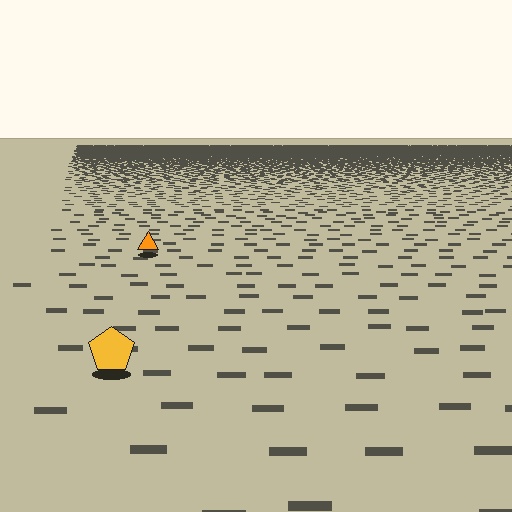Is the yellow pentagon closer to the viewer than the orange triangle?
Yes. The yellow pentagon is closer — you can tell from the texture gradient: the ground texture is coarser near it.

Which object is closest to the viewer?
The yellow pentagon is closest. The texture marks near it are larger and more spread out.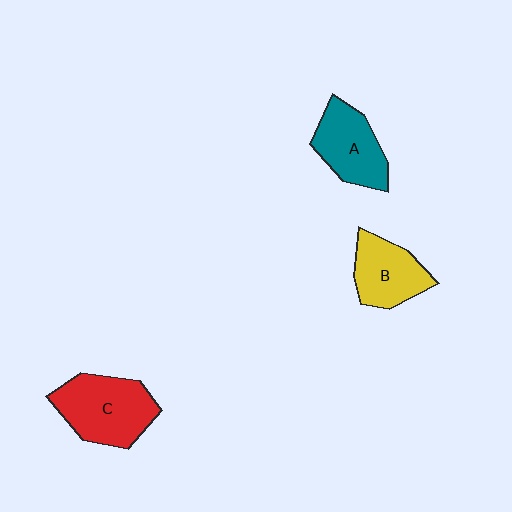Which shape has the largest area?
Shape C (red).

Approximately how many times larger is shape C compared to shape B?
Approximately 1.4 times.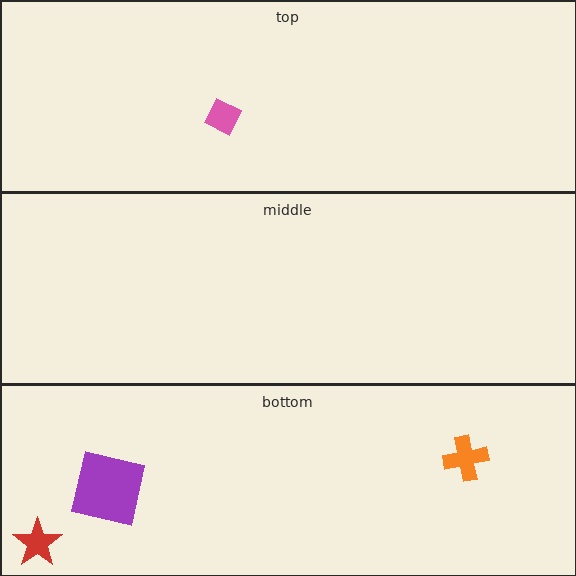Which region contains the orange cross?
The bottom region.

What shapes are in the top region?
The pink diamond.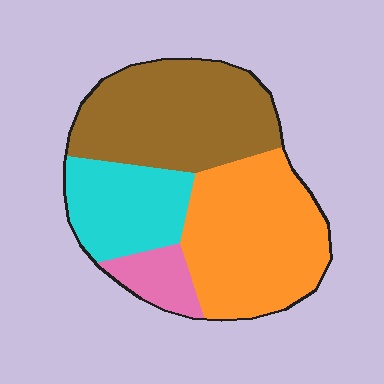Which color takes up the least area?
Pink, at roughly 10%.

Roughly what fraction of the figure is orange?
Orange covers about 35% of the figure.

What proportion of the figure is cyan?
Cyan covers 20% of the figure.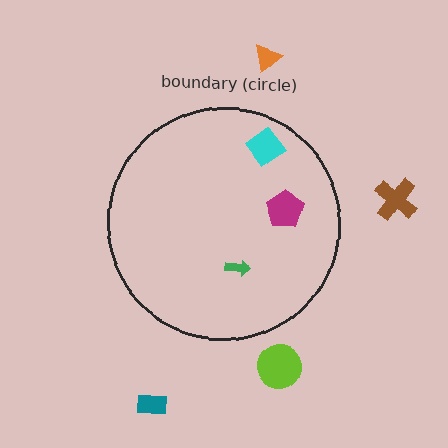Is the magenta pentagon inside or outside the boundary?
Inside.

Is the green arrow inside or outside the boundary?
Inside.